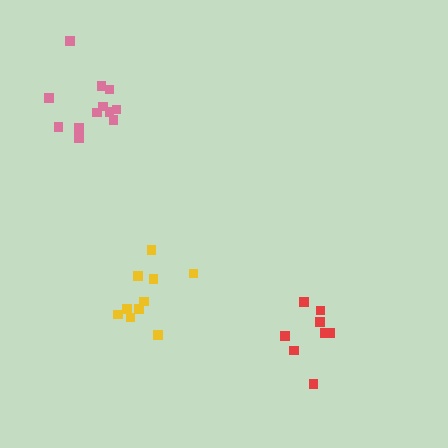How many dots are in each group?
Group 1: 12 dots, Group 2: 10 dots, Group 3: 8 dots (30 total).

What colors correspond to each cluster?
The clusters are colored: pink, yellow, red.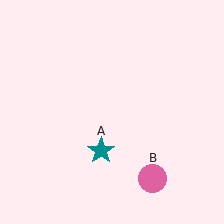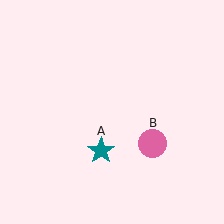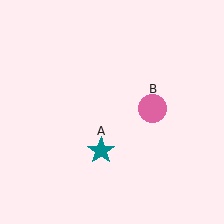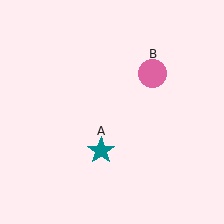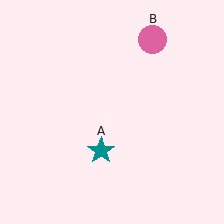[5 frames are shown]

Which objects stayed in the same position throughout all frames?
Teal star (object A) remained stationary.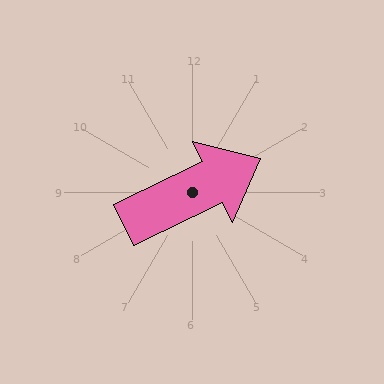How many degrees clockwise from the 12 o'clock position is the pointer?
Approximately 64 degrees.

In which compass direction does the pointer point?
Northeast.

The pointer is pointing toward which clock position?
Roughly 2 o'clock.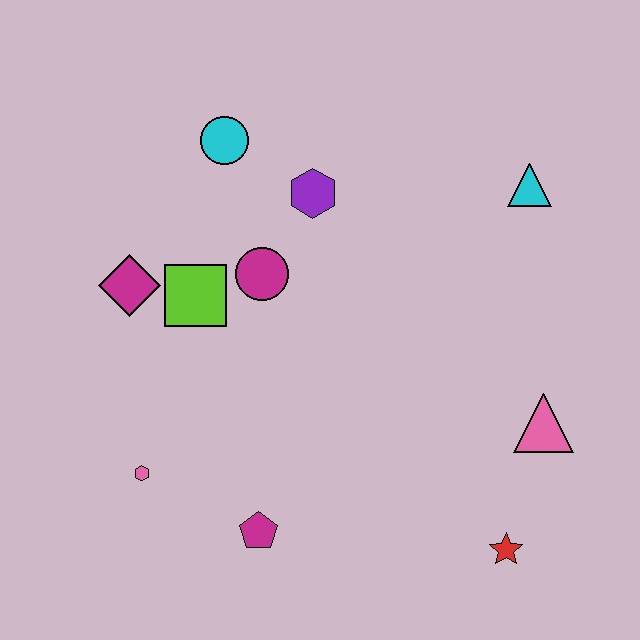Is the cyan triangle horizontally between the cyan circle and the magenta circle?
No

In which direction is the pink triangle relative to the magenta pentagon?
The pink triangle is to the right of the magenta pentagon.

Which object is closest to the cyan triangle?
The purple hexagon is closest to the cyan triangle.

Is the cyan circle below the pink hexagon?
No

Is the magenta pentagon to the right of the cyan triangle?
No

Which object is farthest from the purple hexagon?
The red star is farthest from the purple hexagon.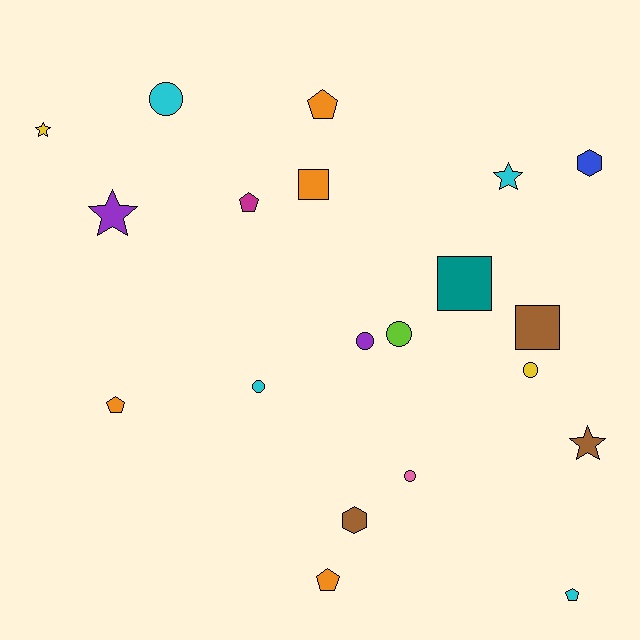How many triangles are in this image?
There are no triangles.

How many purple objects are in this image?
There are 2 purple objects.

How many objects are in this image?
There are 20 objects.